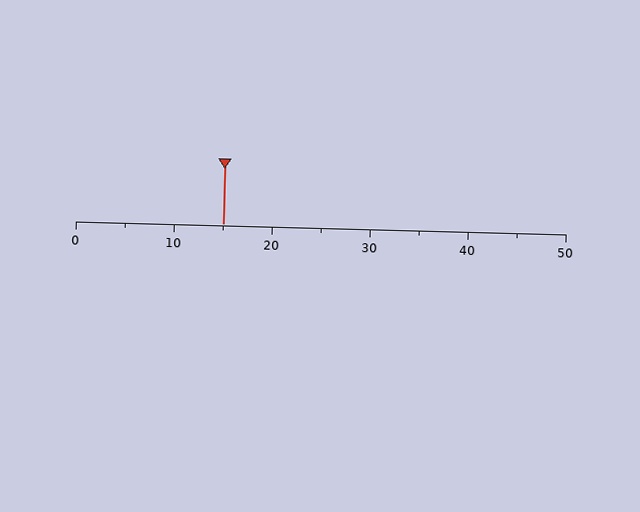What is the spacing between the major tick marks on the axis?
The major ticks are spaced 10 apart.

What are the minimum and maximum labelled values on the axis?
The axis runs from 0 to 50.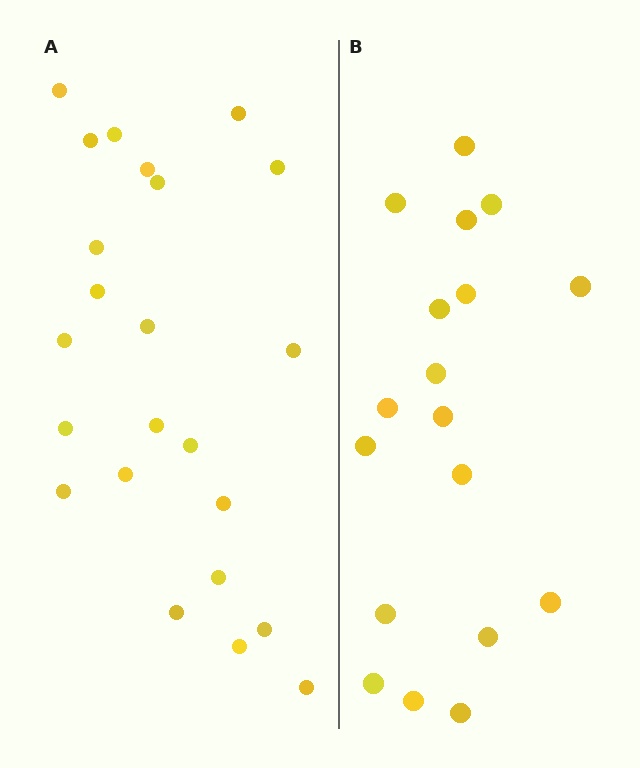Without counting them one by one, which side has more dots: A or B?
Region A (the left region) has more dots.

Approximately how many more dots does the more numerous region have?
Region A has about 5 more dots than region B.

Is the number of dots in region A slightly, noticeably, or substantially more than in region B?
Region A has noticeably more, but not dramatically so. The ratio is roughly 1.3 to 1.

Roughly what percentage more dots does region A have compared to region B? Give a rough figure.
About 30% more.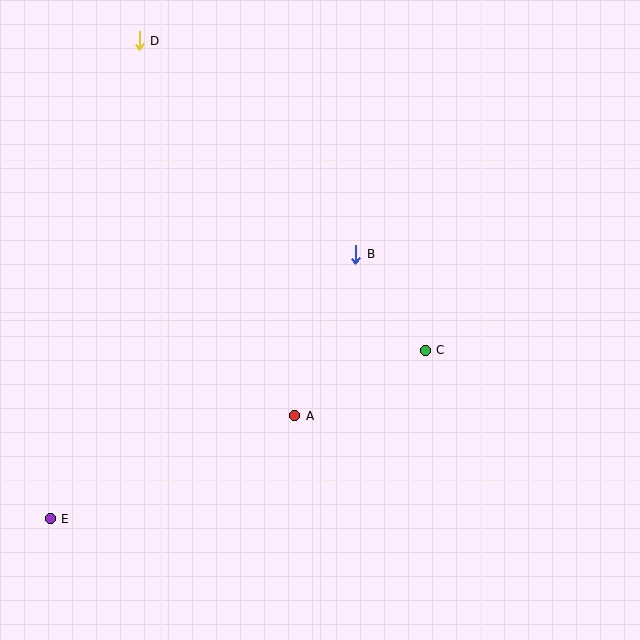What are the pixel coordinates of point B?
Point B is at (356, 254).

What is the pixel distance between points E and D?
The distance between E and D is 486 pixels.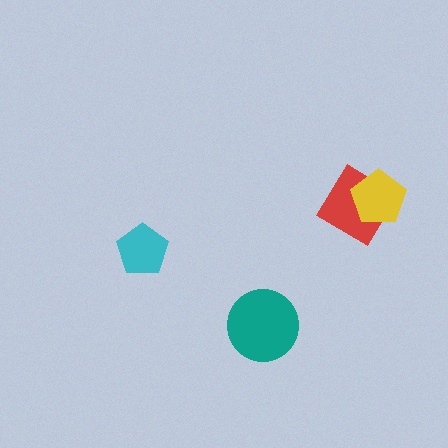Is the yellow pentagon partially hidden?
No, no other shape covers it.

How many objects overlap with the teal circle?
0 objects overlap with the teal circle.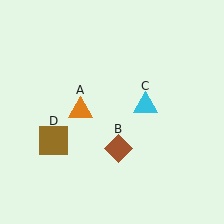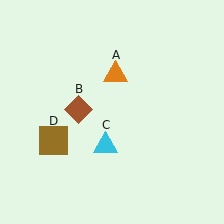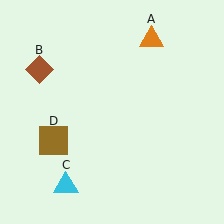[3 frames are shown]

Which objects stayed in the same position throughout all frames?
Brown square (object D) remained stationary.